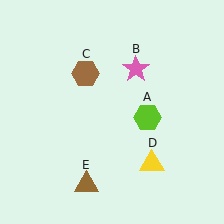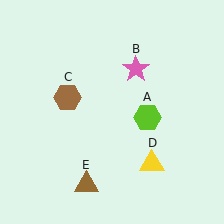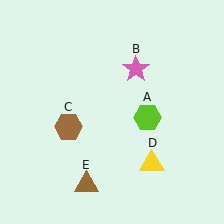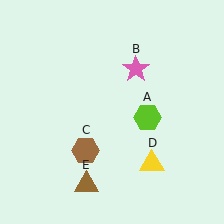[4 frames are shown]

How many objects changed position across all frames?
1 object changed position: brown hexagon (object C).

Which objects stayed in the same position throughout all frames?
Lime hexagon (object A) and pink star (object B) and yellow triangle (object D) and brown triangle (object E) remained stationary.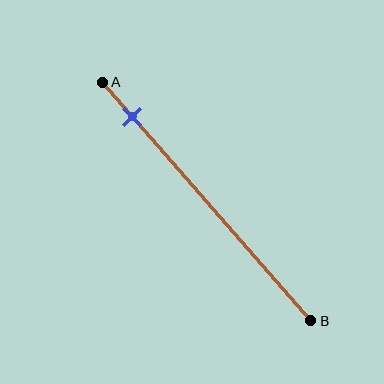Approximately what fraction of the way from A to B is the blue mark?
The blue mark is approximately 15% of the way from A to B.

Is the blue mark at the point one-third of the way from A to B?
No, the mark is at about 15% from A, not at the 33% one-third point.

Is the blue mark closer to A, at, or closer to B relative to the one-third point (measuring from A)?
The blue mark is closer to point A than the one-third point of segment AB.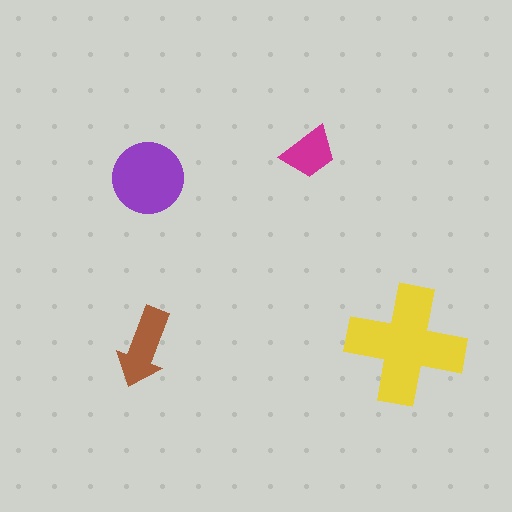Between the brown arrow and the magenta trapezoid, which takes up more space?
The brown arrow.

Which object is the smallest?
The magenta trapezoid.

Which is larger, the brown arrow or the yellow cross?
The yellow cross.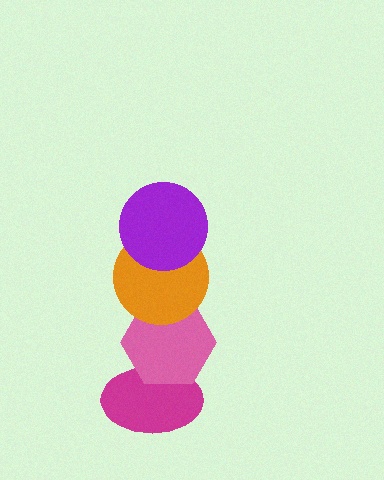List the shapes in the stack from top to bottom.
From top to bottom: the purple circle, the orange circle, the pink hexagon, the magenta ellipse.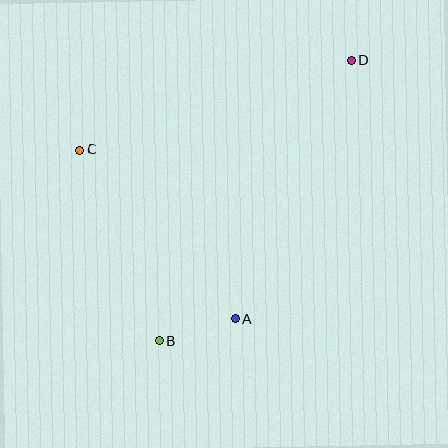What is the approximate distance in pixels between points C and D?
The distance between C and D is approximately 286 pixels.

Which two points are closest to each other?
Points A and B are closest to each other.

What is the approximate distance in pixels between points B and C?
The distance between B and C is approximately 207 pixels.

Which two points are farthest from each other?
Points B and D are farthest from each other.